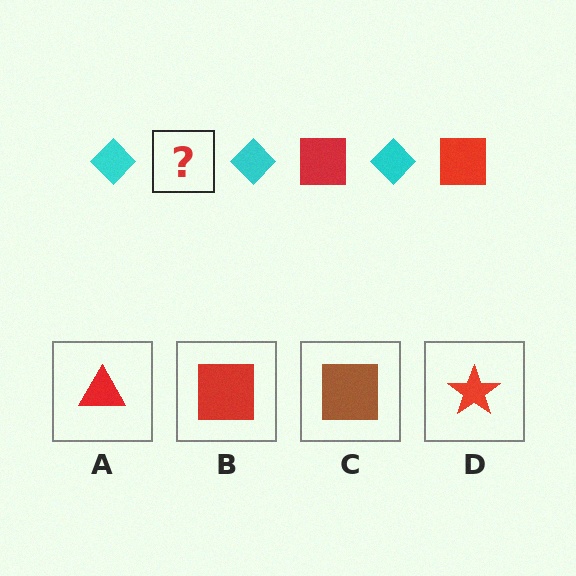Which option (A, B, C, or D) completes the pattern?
B.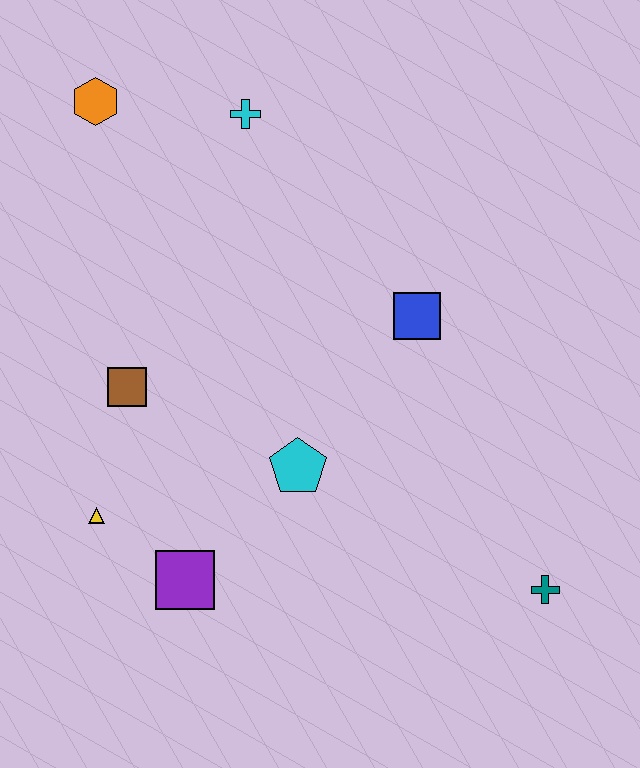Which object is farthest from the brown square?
The teal cross is farthest from the brown square.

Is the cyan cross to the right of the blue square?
No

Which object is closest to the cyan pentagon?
The purple square is closest to the cyan pentagon.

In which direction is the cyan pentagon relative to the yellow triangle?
The cyan pentagon is to the right of the yellow triangle.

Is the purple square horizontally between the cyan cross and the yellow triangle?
Yes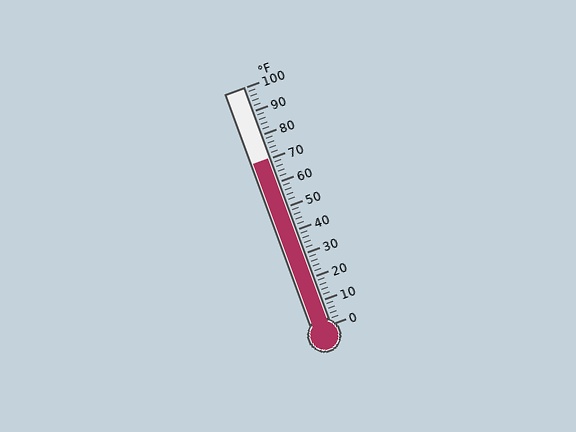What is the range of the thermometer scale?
The thermometer scale ranges from 0°F to 100°F.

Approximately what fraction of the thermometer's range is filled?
The thermometer is filled to approximately 70% of its range.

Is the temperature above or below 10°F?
The temperature is above 10°F.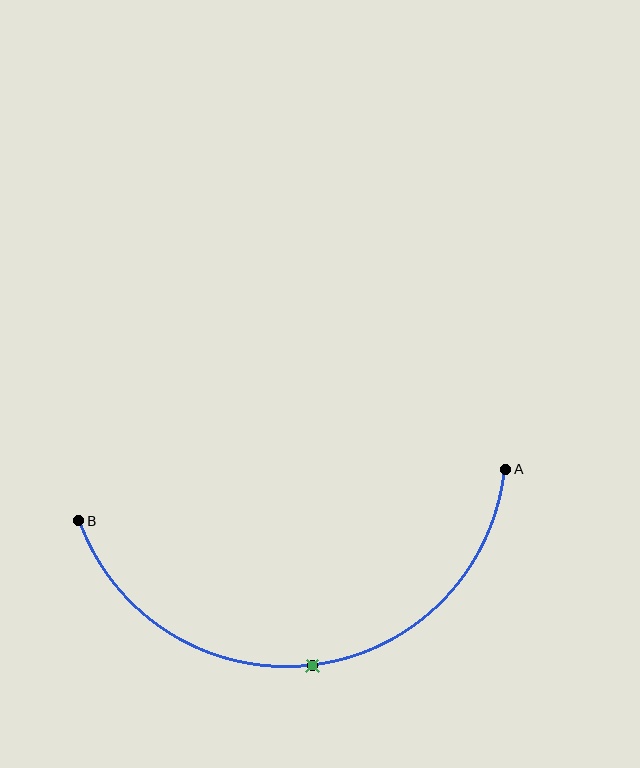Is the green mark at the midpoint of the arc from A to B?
Yes. The green mark lies on the arc at equal arc-length from both A and B — it is the arc midpoint.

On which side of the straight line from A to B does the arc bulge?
The arc bulges below the straight line connecting A and B.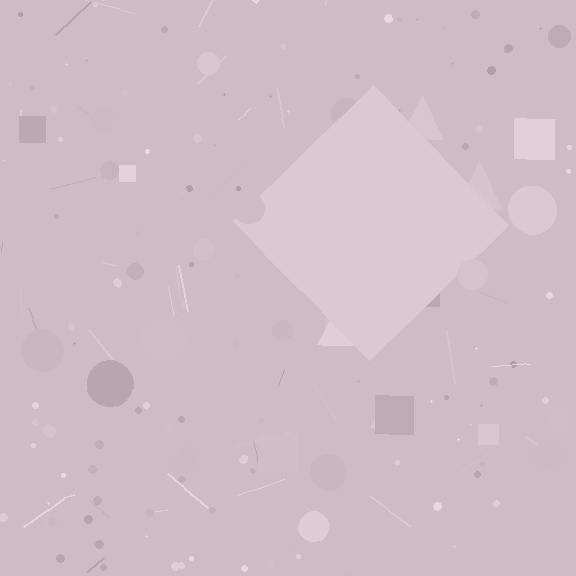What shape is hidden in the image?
A diamond is hidden in the image.